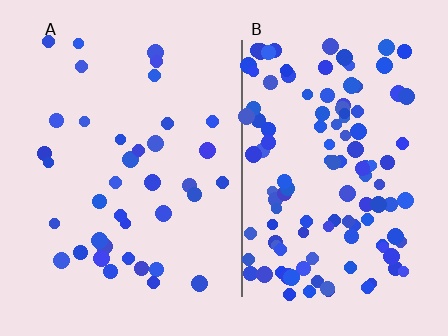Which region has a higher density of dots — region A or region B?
B (the right).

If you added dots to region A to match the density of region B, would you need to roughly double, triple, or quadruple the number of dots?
Approximately triple.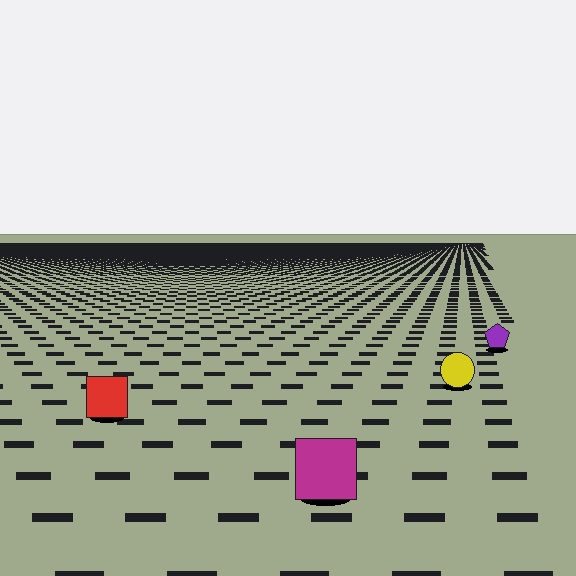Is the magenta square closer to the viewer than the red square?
Yes. The magenta square is closer — you can tell from the texture gradient: the ground texture is coarser near it.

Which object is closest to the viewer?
The magenta square is closest. The texture marks near it are larger and more spread out.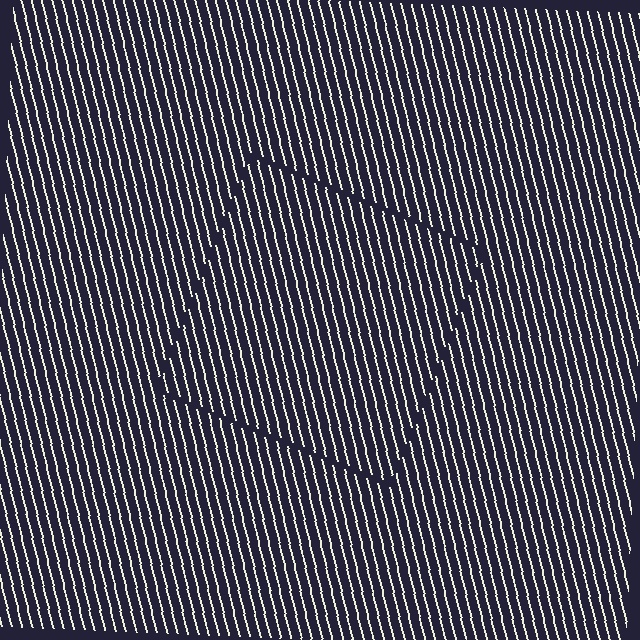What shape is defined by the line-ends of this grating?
An illusory square. The interior of the shape contains the same grating, shifted by half a period — the contour is defined by the phase discontinuity where line-ends from the inner and outer gratings abut.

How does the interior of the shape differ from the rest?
The interior of the shape contains the same grating, shifted by half a period — the contour is defined by the phase discontinuity where line-ends from the inner and outer gratings abut.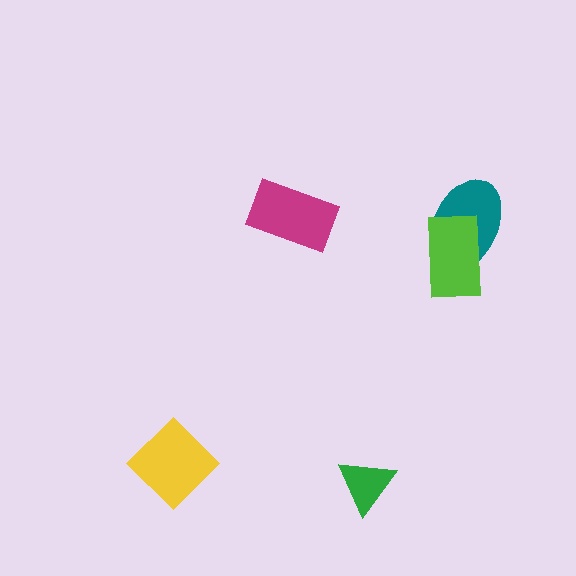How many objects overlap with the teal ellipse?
1 object overlaps with the teal ellipse.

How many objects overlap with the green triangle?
0 objects overlap with the green triangle.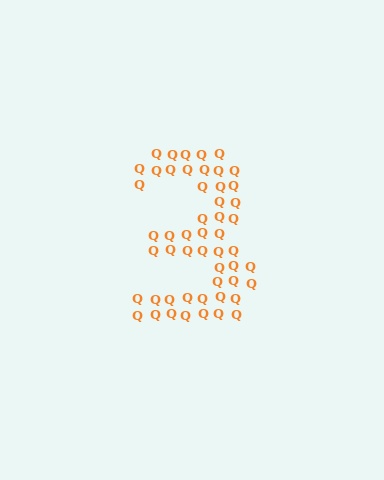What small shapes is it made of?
It is made of small letter Q's.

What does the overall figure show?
The overall figure shows the digit 3.